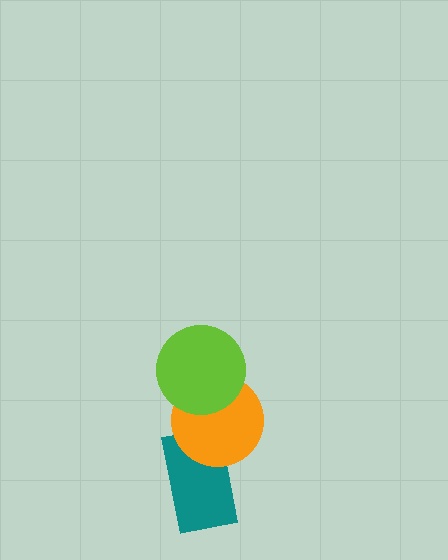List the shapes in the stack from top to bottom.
From top to bottom: the lime circle, the orange circle, the teal rectangle.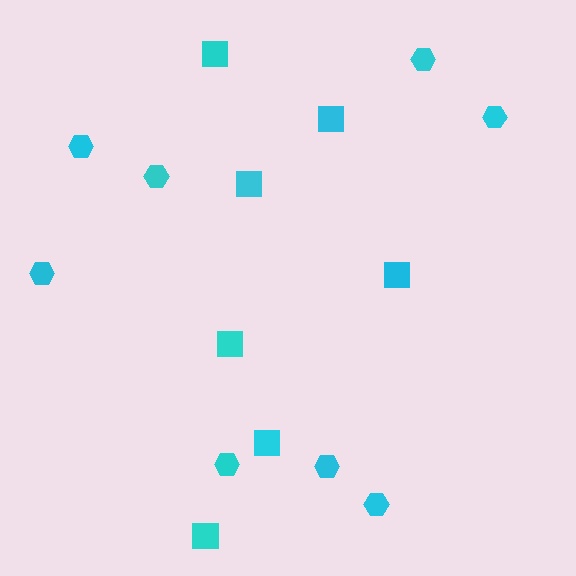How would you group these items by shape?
There are 2 groups: one group of squares (7) and one group of hexagons (8).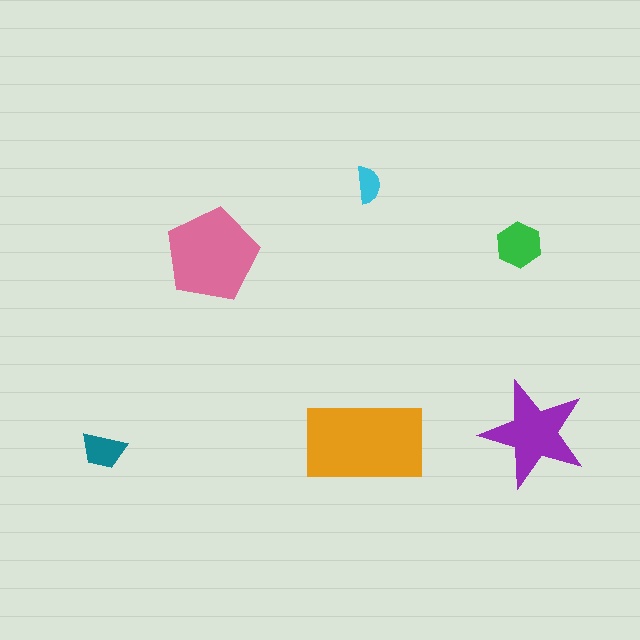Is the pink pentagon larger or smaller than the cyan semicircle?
Larger.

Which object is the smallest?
The cyan semicircle.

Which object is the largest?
The orange rectangle.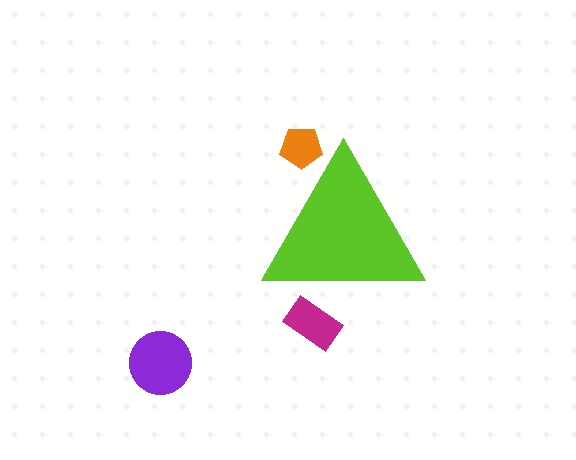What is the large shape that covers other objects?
A lime triangle.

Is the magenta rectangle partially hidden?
Yes, the magenta rectangle is partially hidden behind the lime triangle.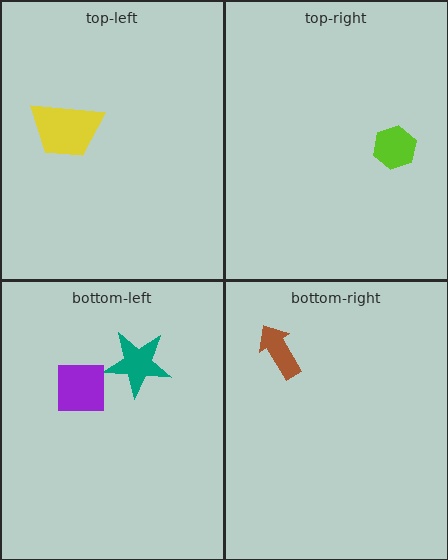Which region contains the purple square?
The bottom-left region.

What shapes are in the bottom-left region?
The teal star, the purple square.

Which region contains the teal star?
The bottom-left region.